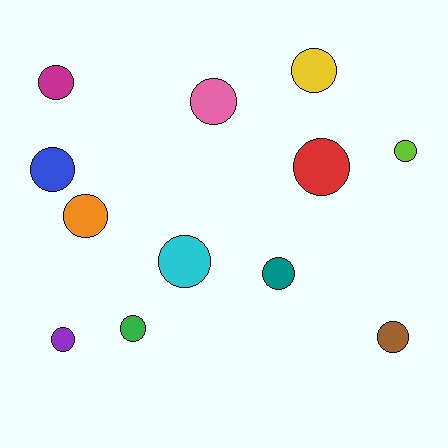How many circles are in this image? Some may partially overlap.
There are 12 circles.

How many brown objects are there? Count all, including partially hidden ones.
There is 1 brown object.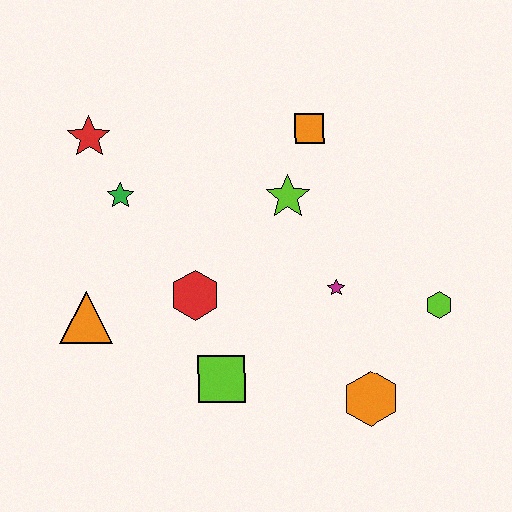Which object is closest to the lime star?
The orange square is closest to the lime star.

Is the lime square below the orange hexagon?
No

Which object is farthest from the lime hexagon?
The red star is farthest from the lime hexagon.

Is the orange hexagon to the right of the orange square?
Yes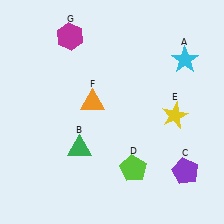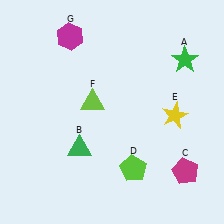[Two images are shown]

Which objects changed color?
A changed from cyan to green. C changed from purple to magenta. F changed from orange to lime.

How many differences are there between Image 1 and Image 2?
There are 3 differences between the two images.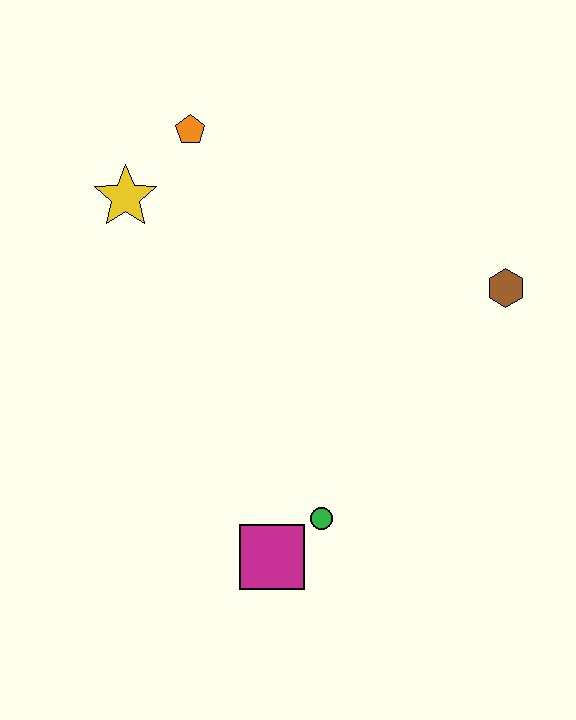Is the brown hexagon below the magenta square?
No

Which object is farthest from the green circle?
The orange pentagon is farthest from the green circle.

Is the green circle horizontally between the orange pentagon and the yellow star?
No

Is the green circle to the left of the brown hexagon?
Yes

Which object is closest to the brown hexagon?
The green circle is closest to the brown hexagon.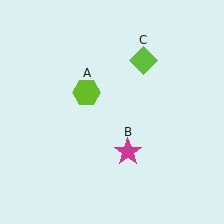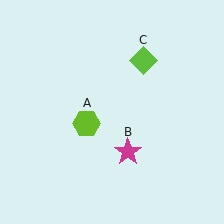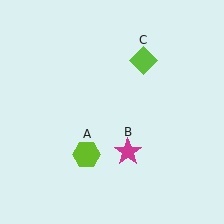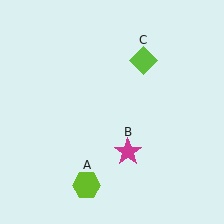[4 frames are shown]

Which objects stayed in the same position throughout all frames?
Magenta star (object B) and lime diamond (object C) remained stationary.